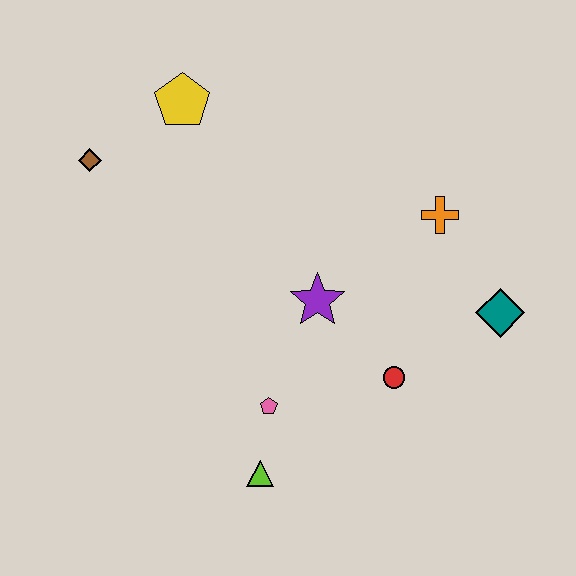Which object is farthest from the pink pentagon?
The yellow pentagon is farthest from the pink pentagon.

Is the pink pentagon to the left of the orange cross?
Yes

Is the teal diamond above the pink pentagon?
Yes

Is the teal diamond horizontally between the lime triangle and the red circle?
No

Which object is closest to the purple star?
The red circle is closest to the purple star.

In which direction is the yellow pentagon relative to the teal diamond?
The yellow pentagon is to the left of the teal diamond.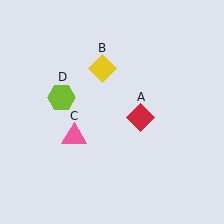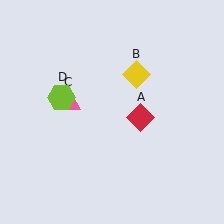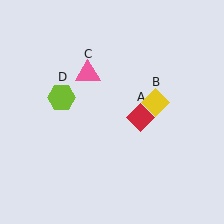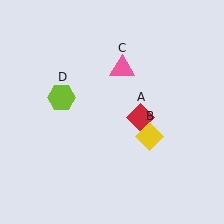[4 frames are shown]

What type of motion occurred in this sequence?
The yellow diamond (object B), pink triangle (object C) rotated clockwise around the center of the scene.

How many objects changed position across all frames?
2 objects changed position: yellow diamond (object B), pink triangle (object C).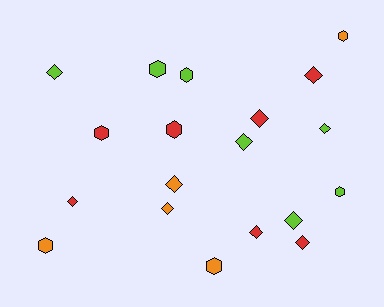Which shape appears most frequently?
Diamond, with 11 objects.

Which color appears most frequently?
Lime, with 7 objects.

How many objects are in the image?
There are 19 objects.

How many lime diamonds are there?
There are 4 lime diamonds.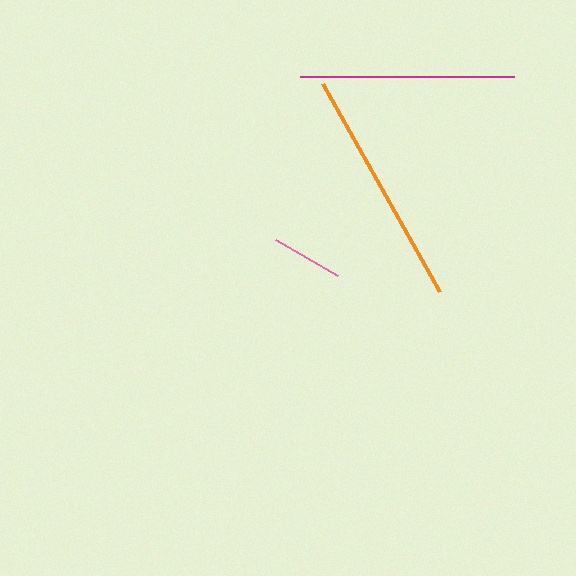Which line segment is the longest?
The orange line is the longest at approximately 239 pixels.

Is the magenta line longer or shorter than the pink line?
The magenta line is longer than the pink line.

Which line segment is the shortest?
The pink line is the shortest at approximately 71 pixels.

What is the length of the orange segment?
The orange segment is approximately 239 pixels long.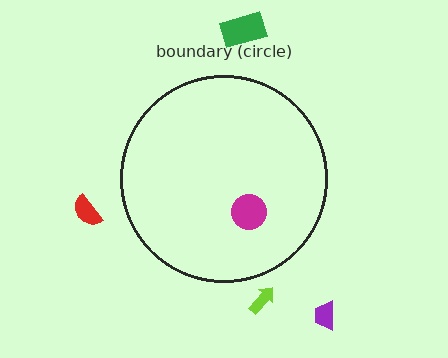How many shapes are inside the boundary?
1 inside, 4 outside.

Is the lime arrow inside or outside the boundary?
Outside.